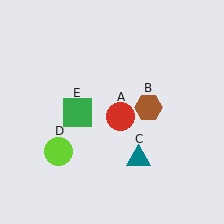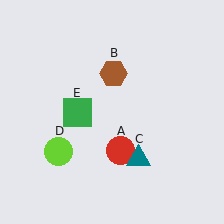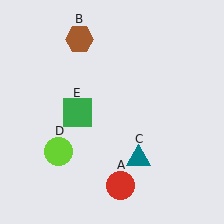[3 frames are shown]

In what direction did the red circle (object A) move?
The red circle (object A) moved down.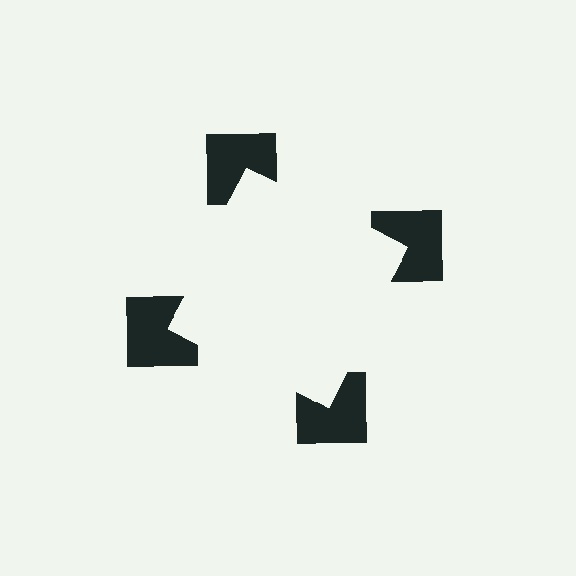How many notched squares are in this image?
There are 4 — one at each vertex of the illusory square.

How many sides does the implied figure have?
4 sides.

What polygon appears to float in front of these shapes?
An illusory square — its edges are inferred from the aligned wedge cuts in the notched squares, not physically drawn.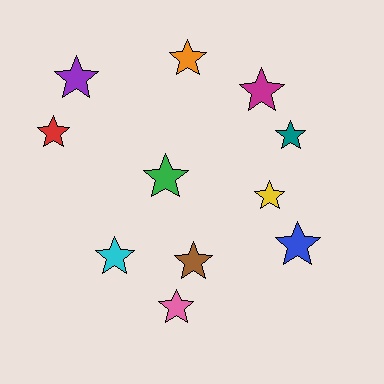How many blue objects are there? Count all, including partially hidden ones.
There is 1 blue object.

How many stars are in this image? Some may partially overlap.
There are 11 stars.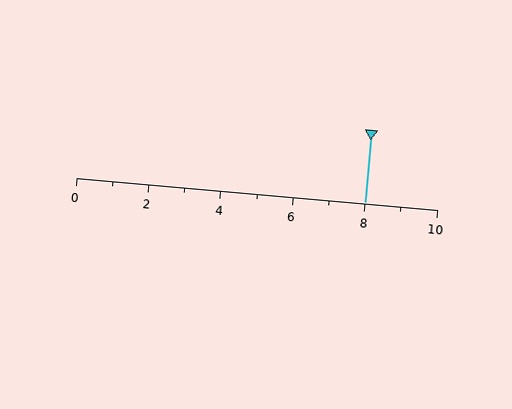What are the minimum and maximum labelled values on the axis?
The axis runs from 0 to 10.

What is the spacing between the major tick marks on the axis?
The major ticks are spaced 2 apart.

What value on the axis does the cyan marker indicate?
The marker indicates approximately 8.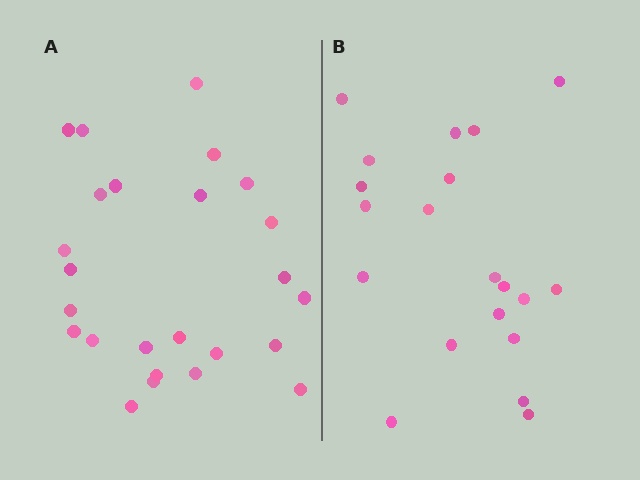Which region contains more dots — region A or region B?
Region A (the left region) has more dots.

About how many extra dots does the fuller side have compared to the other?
Region A has about 5 more dots than region B.